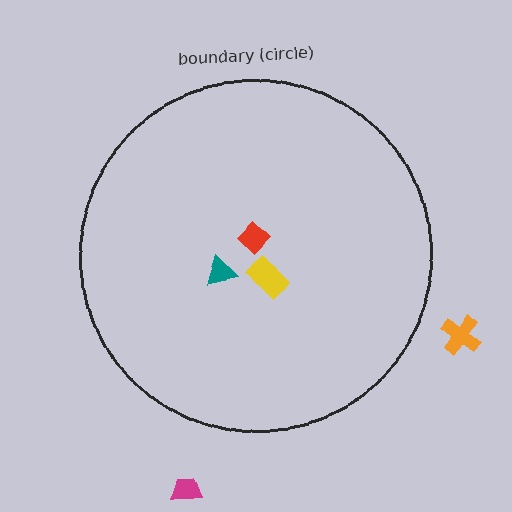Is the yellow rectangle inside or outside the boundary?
Inside.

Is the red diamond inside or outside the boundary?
Inside.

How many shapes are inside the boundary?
3 inside, 2 outside.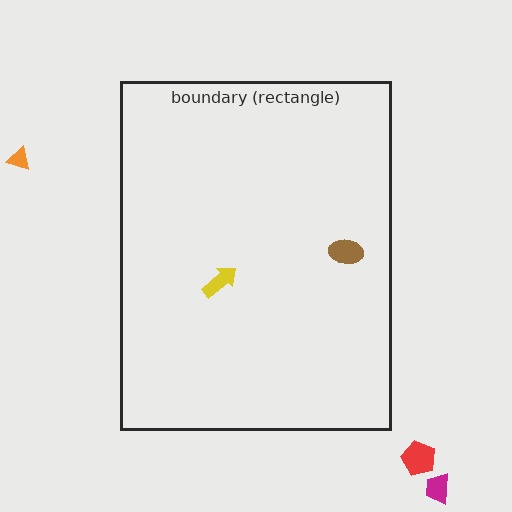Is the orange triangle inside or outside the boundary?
Outside.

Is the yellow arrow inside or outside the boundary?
Inside.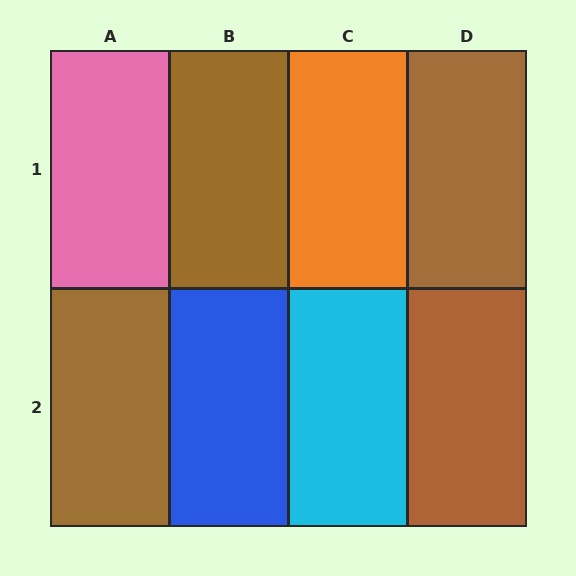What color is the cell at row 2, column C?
Cyan.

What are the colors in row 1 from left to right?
Pink, brown, orange, brown.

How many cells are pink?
1 cell is pink.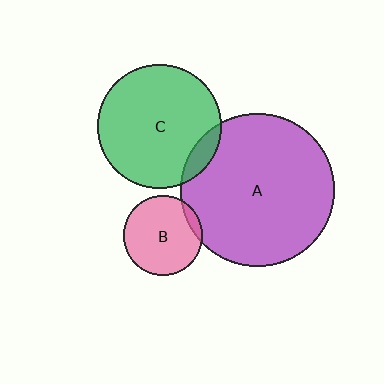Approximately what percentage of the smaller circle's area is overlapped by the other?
Approximately 10%.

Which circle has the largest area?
Circle A (purple).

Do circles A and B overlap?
Yes.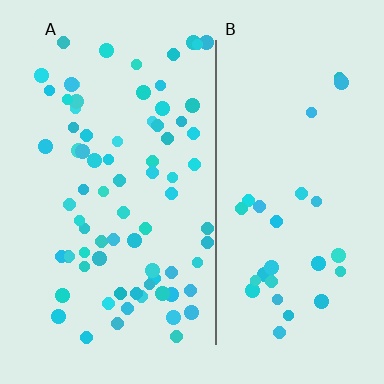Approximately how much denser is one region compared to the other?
Approximately 2.6× — region A over region B.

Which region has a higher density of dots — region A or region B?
A (the left).